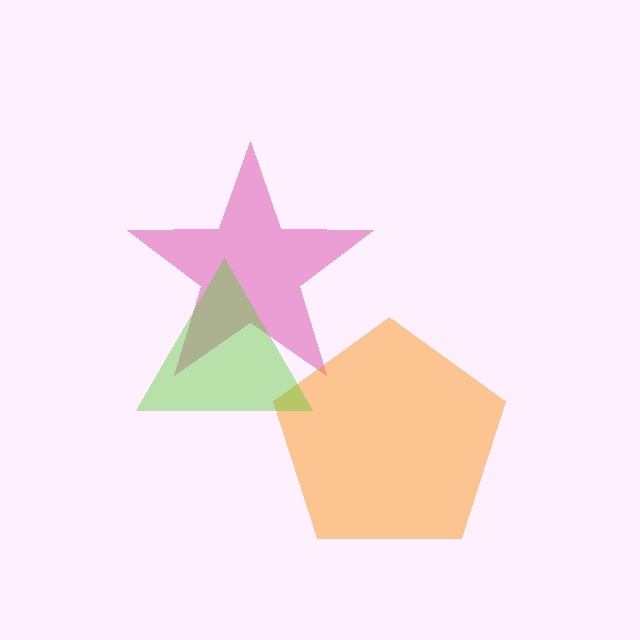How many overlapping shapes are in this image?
There are 3 overlapping shapes in the image.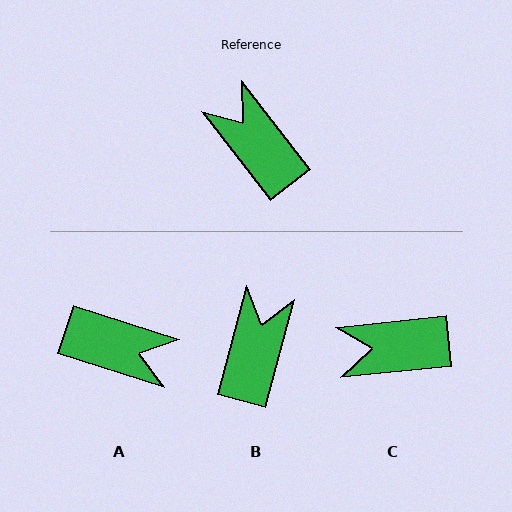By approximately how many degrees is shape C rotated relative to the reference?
Approximately 58 degrees counter-clockwise.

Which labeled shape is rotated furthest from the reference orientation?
A, about 146 degrees away.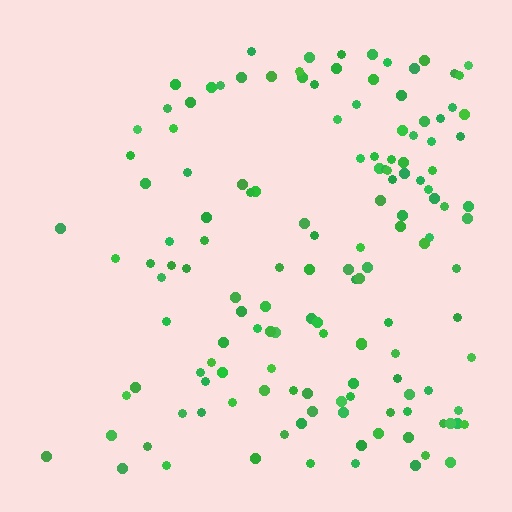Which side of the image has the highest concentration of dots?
The right.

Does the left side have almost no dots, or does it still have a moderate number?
Still a moderate number, just noticeably fewer than the right.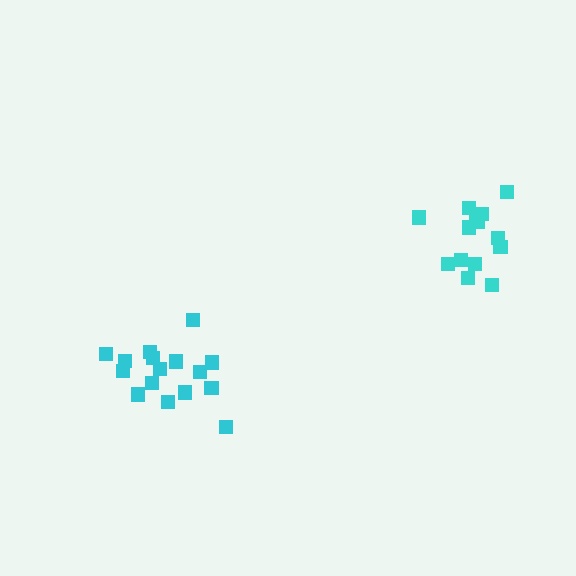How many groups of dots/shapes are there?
There are 2 groups.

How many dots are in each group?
Group 1: 16 dots, Group 2: 15 dots (31 total).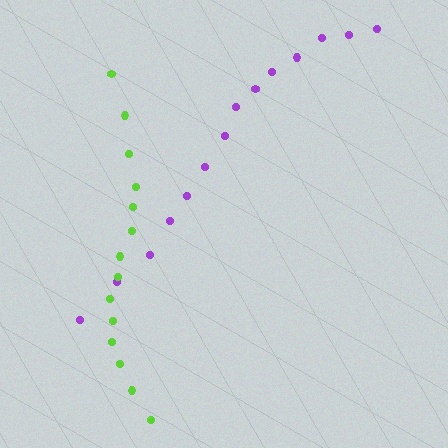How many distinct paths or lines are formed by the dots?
There are 2 distinct paths.